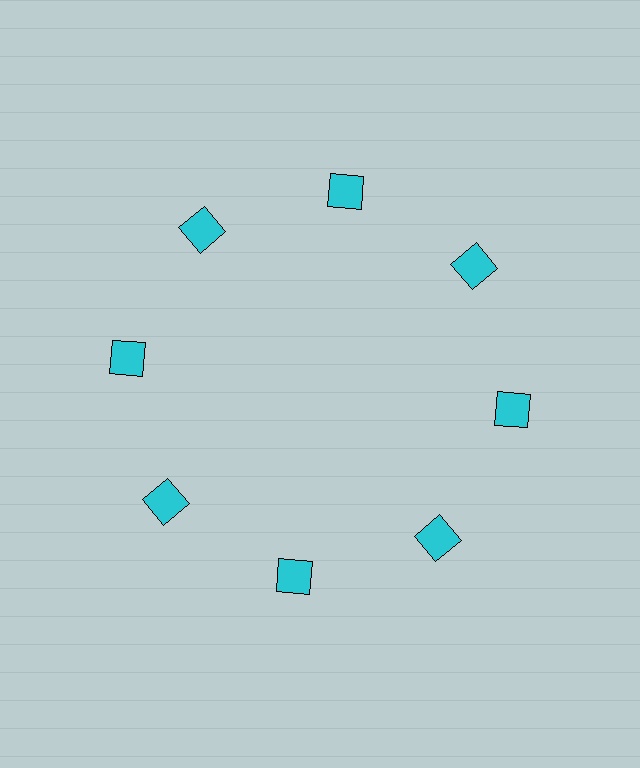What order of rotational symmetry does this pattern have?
This pattern has 8-fold rotational symmetry.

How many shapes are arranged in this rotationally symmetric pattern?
There are 8 shapes, arranged in 8 groups of 1.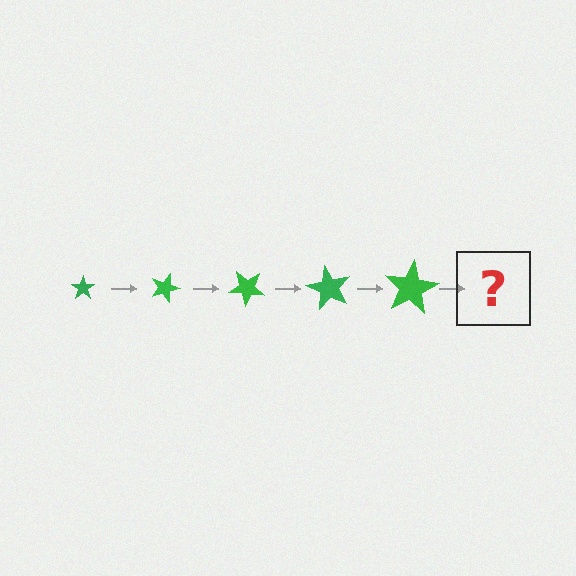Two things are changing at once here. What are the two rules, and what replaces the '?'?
The two rules are that the star grows larger each step and it rotates 20 degrees each step. The '?' should be a star, larger than the previous one and rotated 100 degrees from the start.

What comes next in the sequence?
The next element should be a star, larger than the previous one and rotated 100 degrees from the start.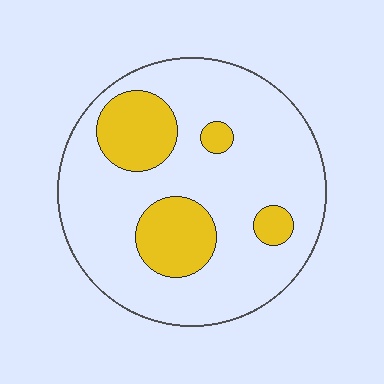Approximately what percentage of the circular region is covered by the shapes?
Approximately 20%.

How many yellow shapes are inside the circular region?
4.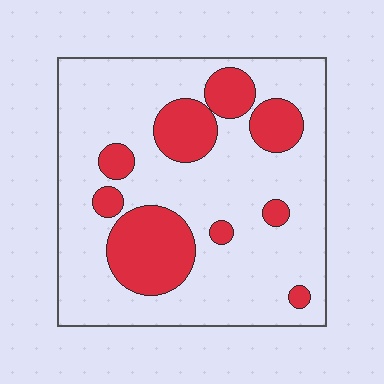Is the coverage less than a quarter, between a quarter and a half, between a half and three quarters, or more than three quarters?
Less than a quarter.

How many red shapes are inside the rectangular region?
9.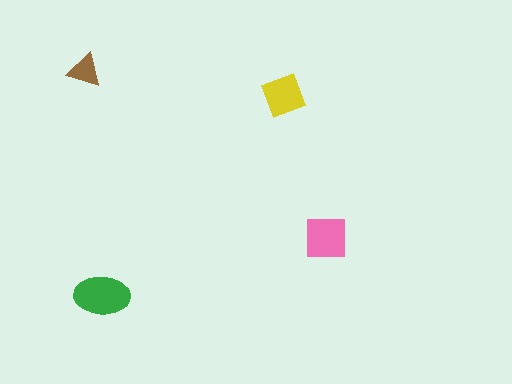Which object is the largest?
The green ellipse.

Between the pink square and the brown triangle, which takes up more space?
The pink square.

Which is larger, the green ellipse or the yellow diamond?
The green ellipse.